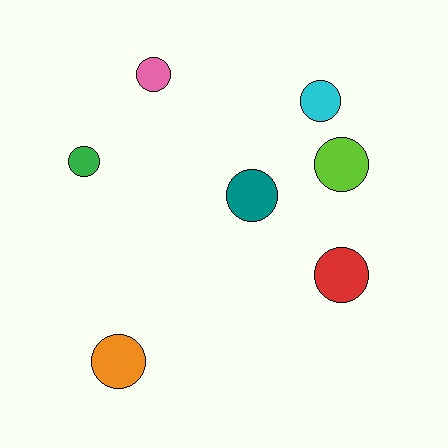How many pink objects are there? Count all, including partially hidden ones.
There is 1 pink object.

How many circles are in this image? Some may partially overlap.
There are 7 circles.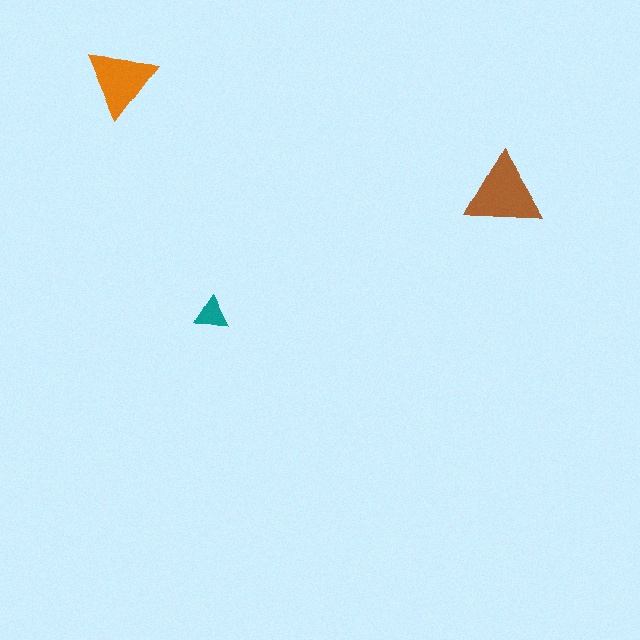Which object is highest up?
The orange triangle is topmost.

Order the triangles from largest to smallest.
the brown one, the orange one, the teal one.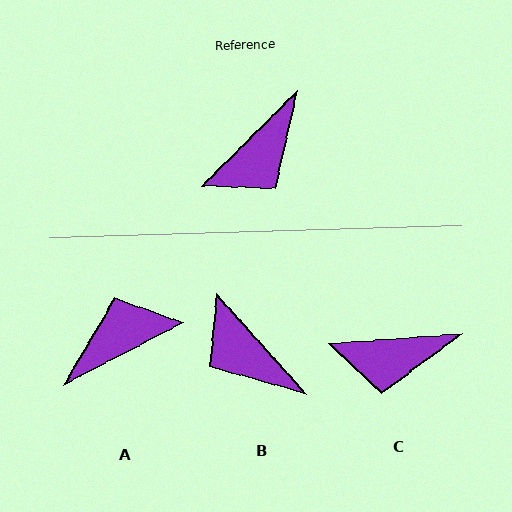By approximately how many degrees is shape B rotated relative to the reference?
Approximately 93 degrees clockwise.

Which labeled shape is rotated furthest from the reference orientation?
A, about 162 degrees away.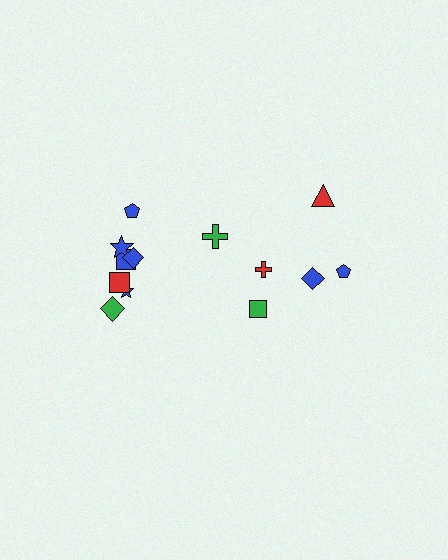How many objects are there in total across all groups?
There are 13 objects.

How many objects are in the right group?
There are 5 objects.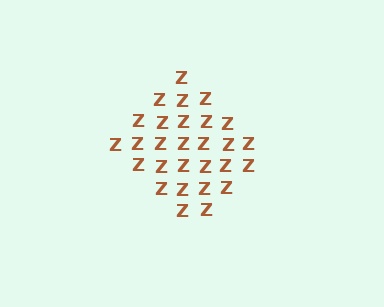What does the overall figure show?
The overall figure shows a diamond.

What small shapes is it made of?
It is made of small letter Z's.